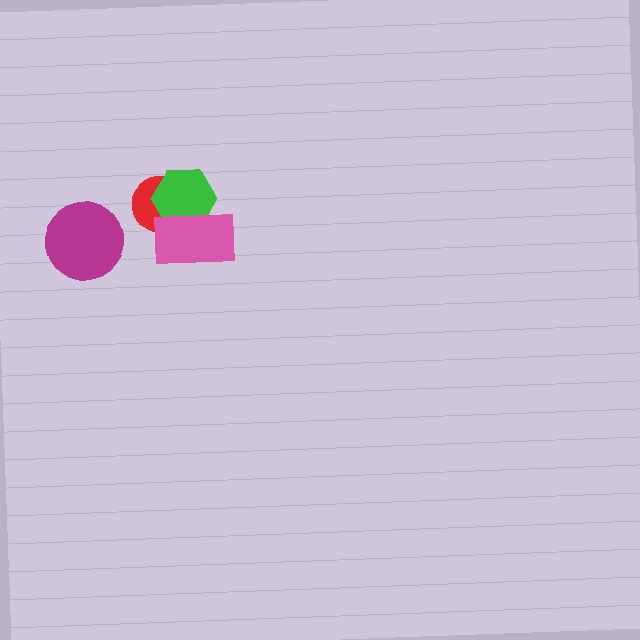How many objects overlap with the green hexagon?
2 objects overlap with the green hexagon.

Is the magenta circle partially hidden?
No, no other shape covers it.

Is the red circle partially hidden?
Yes, it is partially covered by another shape.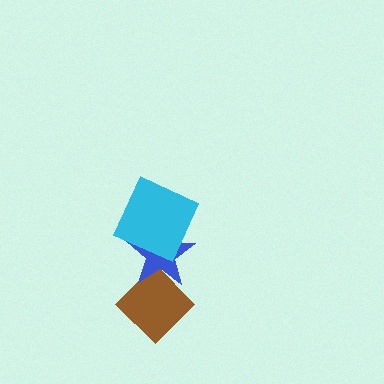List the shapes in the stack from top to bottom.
From top to bottom: the cyan square, the blue star, the brown diamond.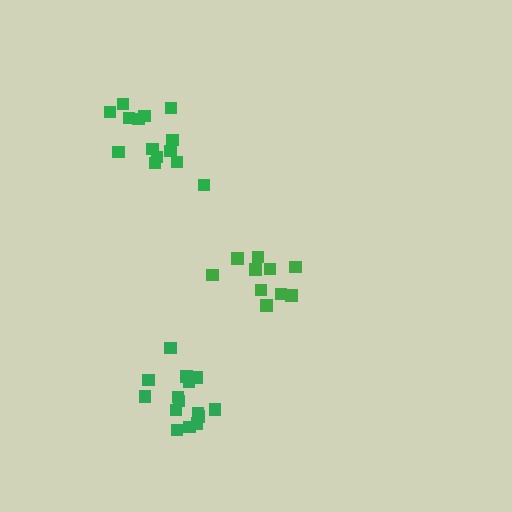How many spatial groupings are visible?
There are 3 spatial groupings.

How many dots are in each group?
Group 1: 10 dots, Group 2: 14 dots, Group 3: 15 dots (39 total).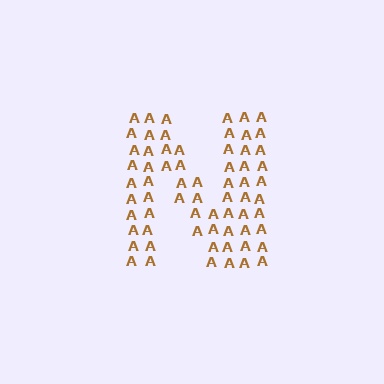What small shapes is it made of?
It is made of small letter A's.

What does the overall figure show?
The overall figure shows the letter N.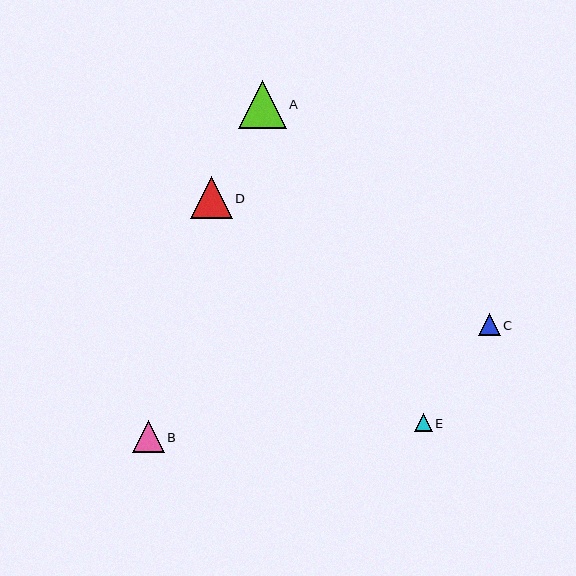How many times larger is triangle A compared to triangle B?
Triangle A is approximately 1.5 times the size of triangle B.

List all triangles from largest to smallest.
From largest to smallest: A, D, B, C, E.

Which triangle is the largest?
Triangle A is the largest with a size of approximately 47 pixels.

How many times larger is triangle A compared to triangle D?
Triangle A is approximately 1.1 times the size of triangle D.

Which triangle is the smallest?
Triangle E is the smallest with a size of approximately 18 pixels.